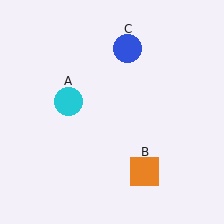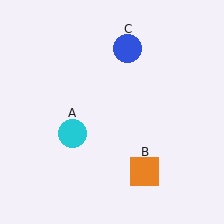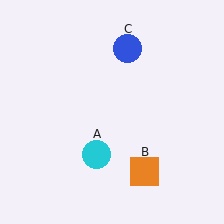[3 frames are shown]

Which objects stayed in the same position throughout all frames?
Orange square (object B) and blue circle (object C) remained stationary.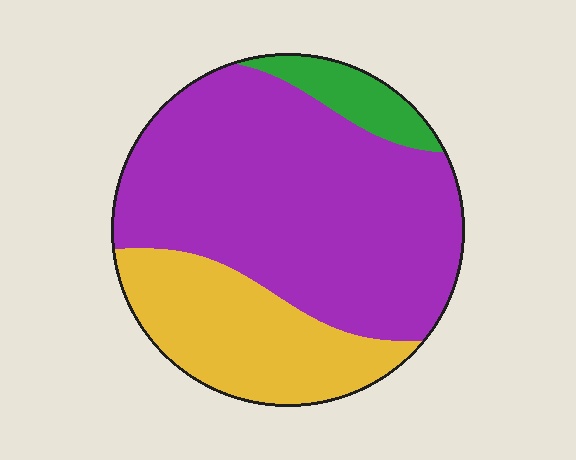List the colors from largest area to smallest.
From largest to smallest: purple, yellow, green.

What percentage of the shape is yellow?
Yellow takes up between a sixth and a third of the shape.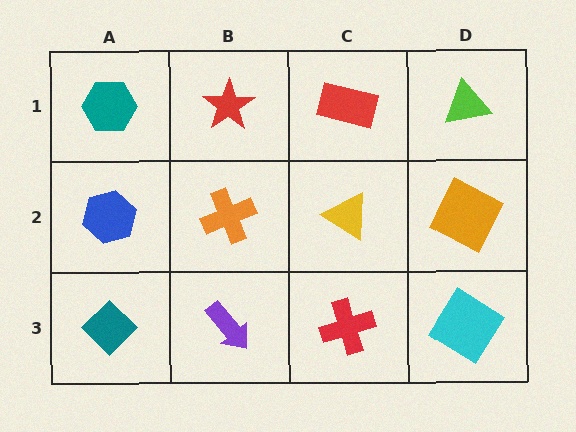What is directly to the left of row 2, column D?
A yellow triangle.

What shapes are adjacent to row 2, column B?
A red star (row 1, column B), a purple arrow (row 3, column B), a blue hexagon (row 2, column A), a yellow triangle (row 2, column C).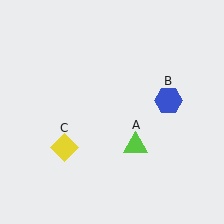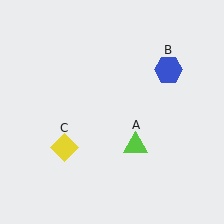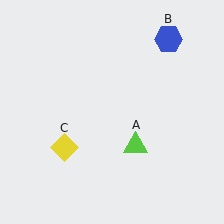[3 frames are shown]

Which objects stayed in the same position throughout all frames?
Lime triangle (object A) and yellow diamond (object C) remained stationary.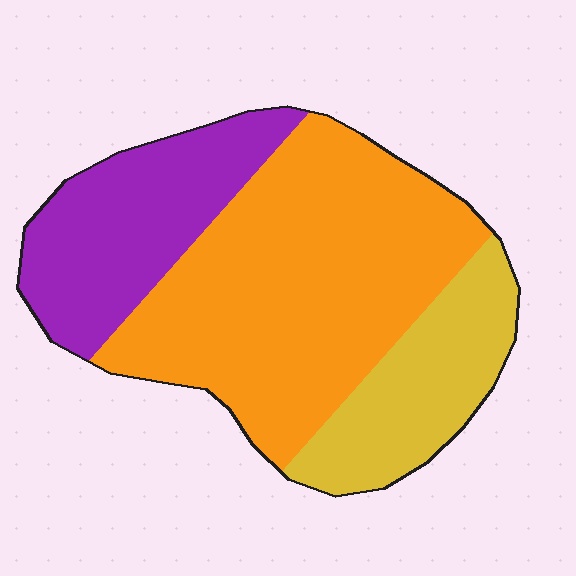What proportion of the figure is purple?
Purple covers 26% of the figure.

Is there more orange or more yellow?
Orange.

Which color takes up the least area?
Yellow, at roughly 20%.